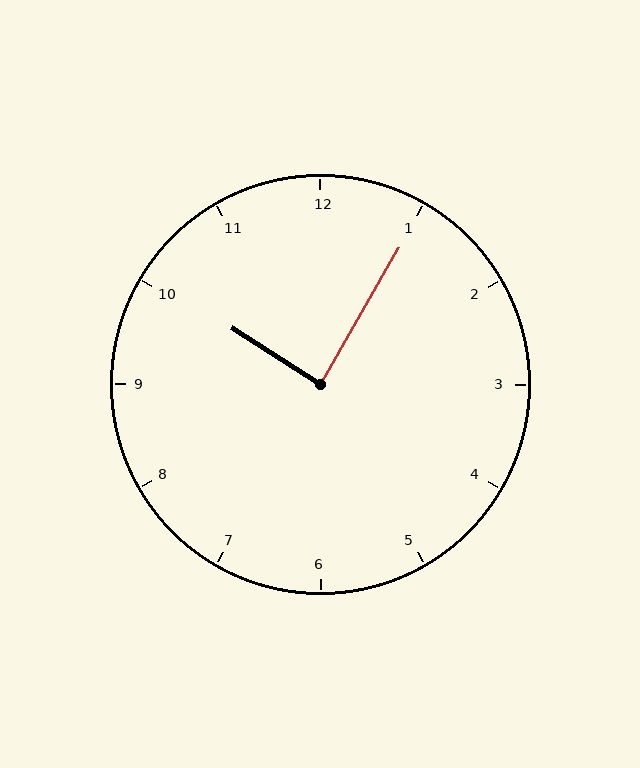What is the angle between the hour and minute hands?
Approximately 88 degrees.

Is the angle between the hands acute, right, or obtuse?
It is right.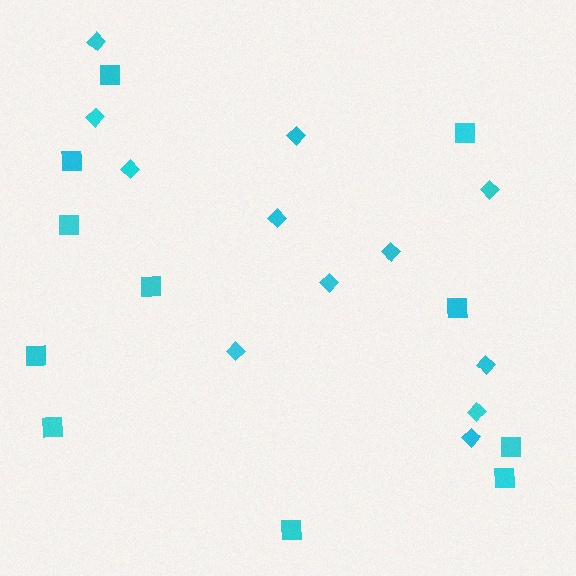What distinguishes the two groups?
There are 2 groups: one group of squares (11) and one group of diamonds (12).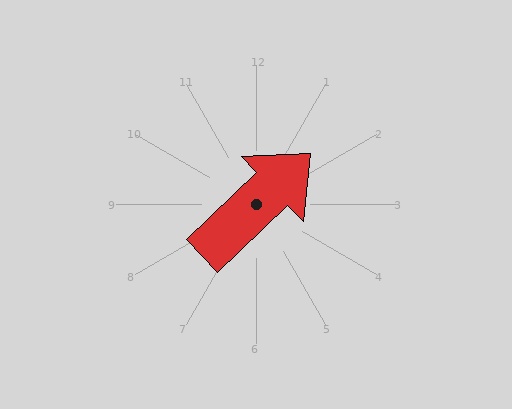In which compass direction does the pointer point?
Northeast.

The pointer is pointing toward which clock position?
Roughly 2 o'clock.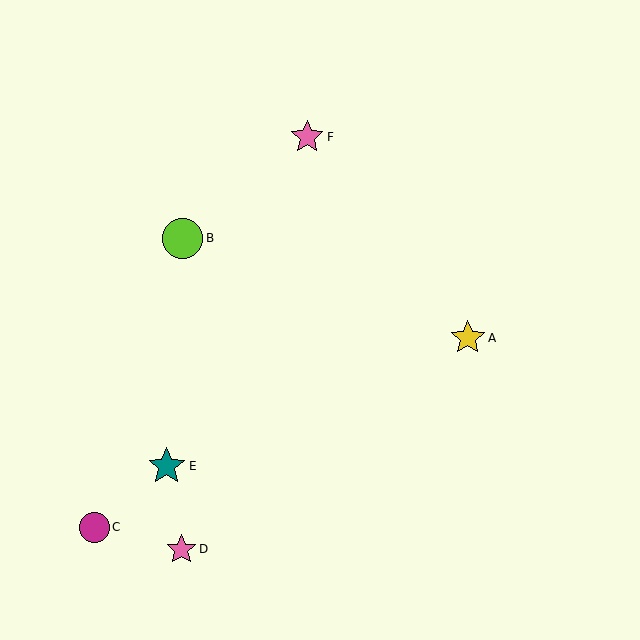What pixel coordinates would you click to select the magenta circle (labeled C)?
Click at (94, 527) to select the magenta circle C.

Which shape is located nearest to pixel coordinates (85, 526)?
The magenta circle (labeled C) at (94, 527) is nearest to that location.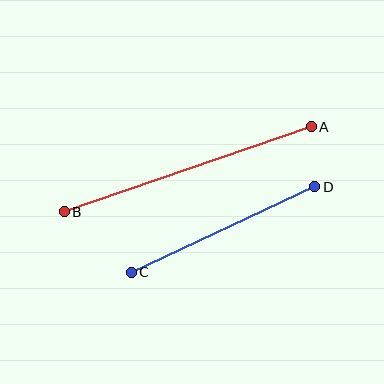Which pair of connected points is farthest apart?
Points A and B are farthest apart.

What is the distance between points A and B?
The distance is approximately 261 pixels.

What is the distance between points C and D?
The distance is approximately 203 pixels.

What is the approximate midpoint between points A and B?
The midpoint is at approximately (188, 169) pixels.